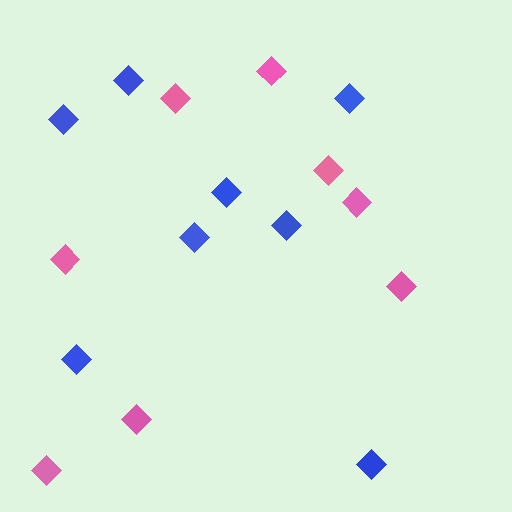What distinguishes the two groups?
There are 2 groups: one group of pink diamonds (8) and one group of blue diamonds (8).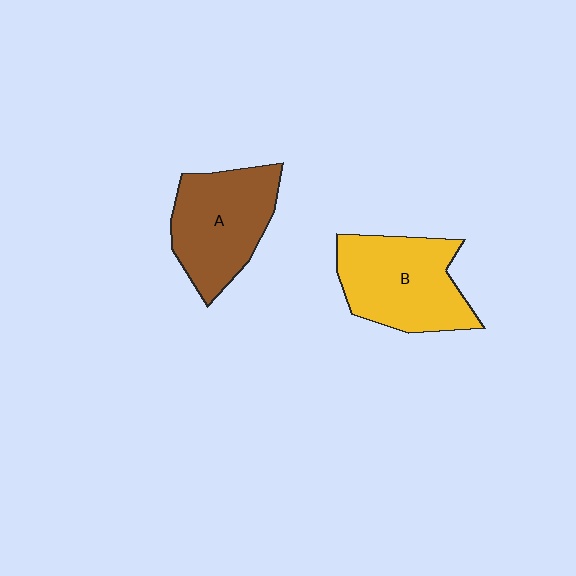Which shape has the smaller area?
Shape A (brown).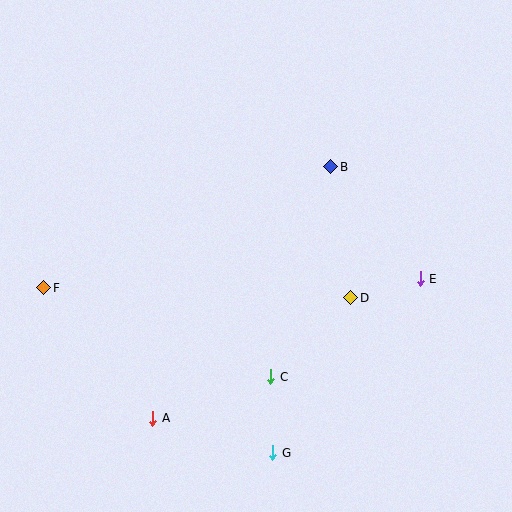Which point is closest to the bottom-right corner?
Point G is closest to the bottom-right corner.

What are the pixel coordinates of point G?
Point G is at (273, 453).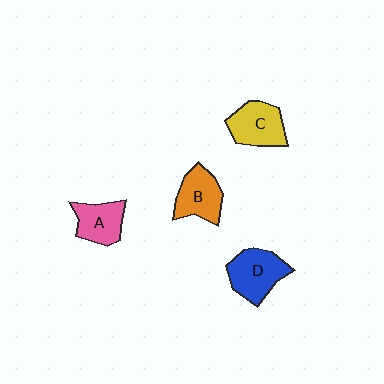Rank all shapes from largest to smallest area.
From largest to smallest: D (blue), C (yellow), B (orange), A (pink).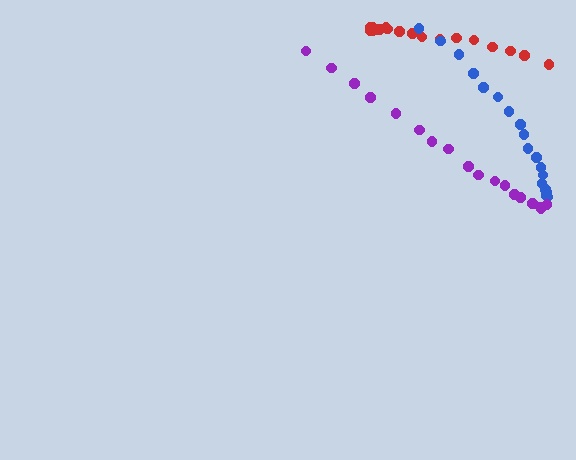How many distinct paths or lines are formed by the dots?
There are 3 distinct paths.